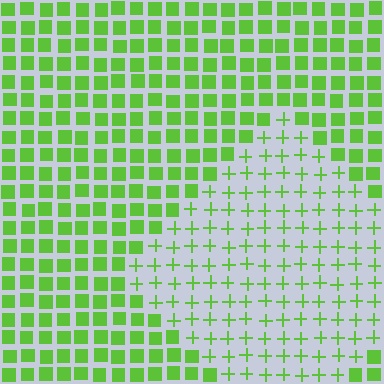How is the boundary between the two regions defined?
The boundary is defined by a change in element shape: plus signs inside vs. squares outside. All elements share the same color and spacing.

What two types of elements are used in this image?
The image uses plus signs inside the diamond region and squares outside it.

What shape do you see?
I see a diamond.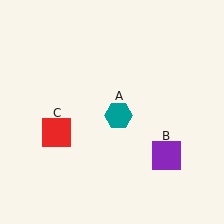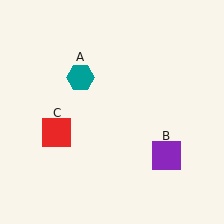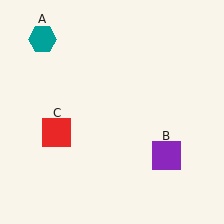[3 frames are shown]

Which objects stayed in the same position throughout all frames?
Purple square (object B) and red square (object C) remained stationary.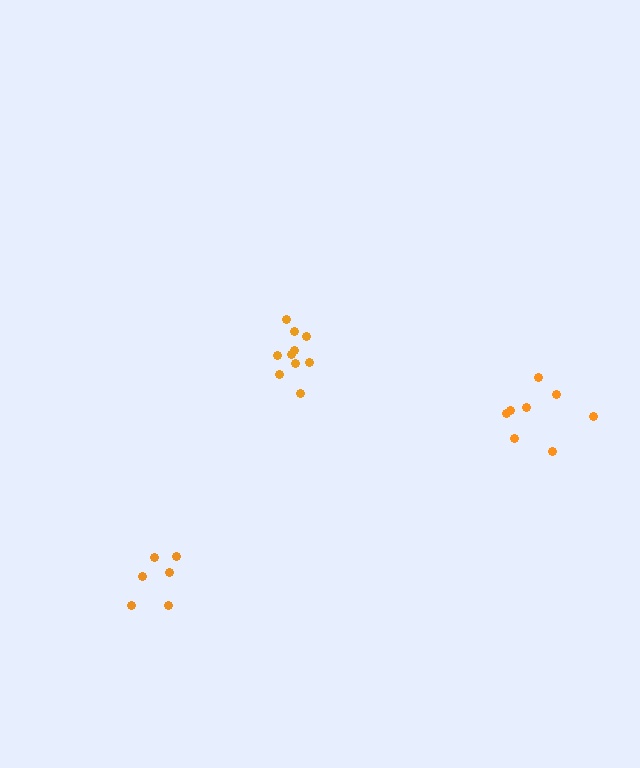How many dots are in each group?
Group 1: 8 dots, Group 2: 6 dots, Group 3: 10 dots (24 total).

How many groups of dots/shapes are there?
There are 3 groups.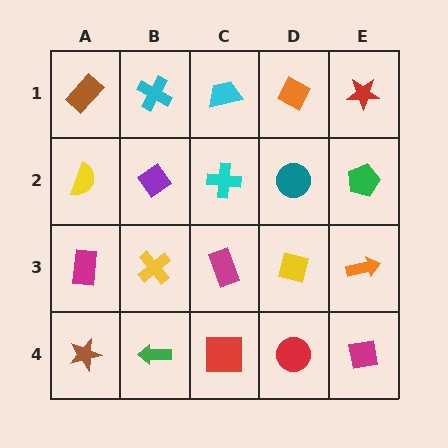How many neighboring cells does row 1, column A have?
2.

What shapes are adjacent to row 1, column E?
A green pentagon (row 2, column E), an orange diamond (row 1, column D).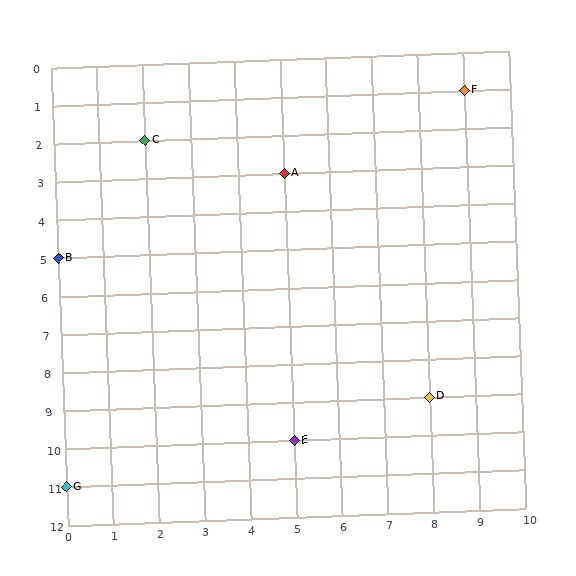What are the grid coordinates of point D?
Point D is at grid coordinates (8, 9).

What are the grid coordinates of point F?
Point F is at grid coordinates (9, 1).